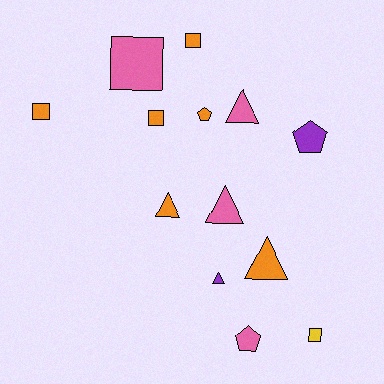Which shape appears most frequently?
Square, with 5 objects.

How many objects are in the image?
There are 13 objects.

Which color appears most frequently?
Orange, with 6 objects.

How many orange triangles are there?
There are 2 orange triangles.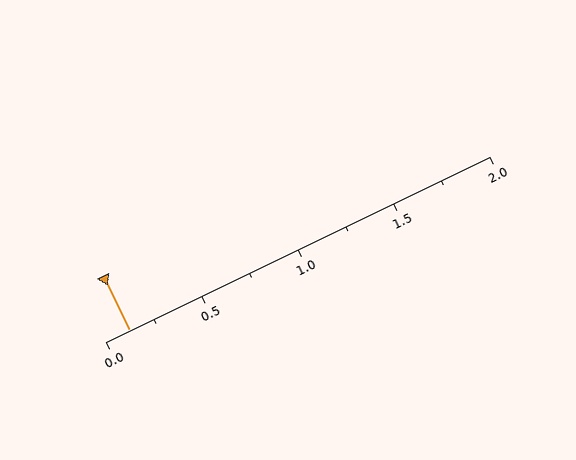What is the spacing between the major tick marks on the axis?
The major ticks are spaced 0.5 apart.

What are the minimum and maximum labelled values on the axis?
The axis runs from 0.0 to 2.0.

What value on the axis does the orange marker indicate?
The marker indicates approximately 0.12.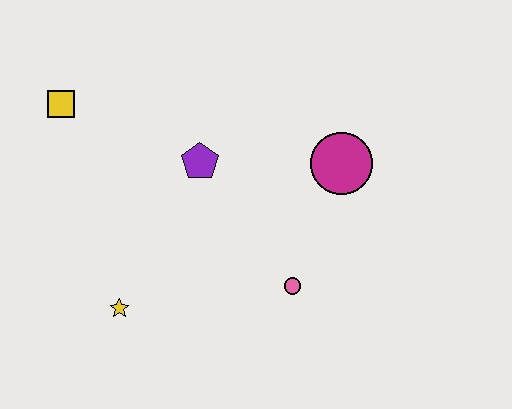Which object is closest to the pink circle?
The magenta circle is closest to the pink circle.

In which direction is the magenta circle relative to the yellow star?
The magenta circle is to the right of the yellow star.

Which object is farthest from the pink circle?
The yellow square is farthest from the pink circle.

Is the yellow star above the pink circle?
No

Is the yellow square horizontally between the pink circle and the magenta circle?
No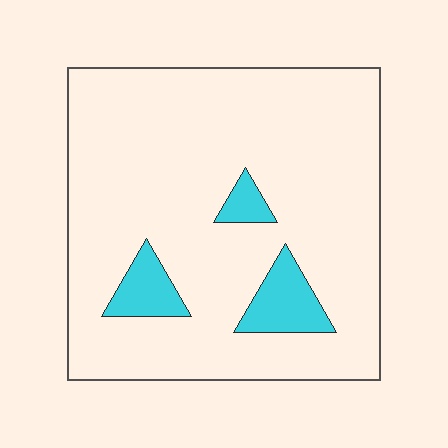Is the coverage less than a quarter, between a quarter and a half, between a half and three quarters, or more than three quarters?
Less than a quarter.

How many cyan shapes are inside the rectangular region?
3.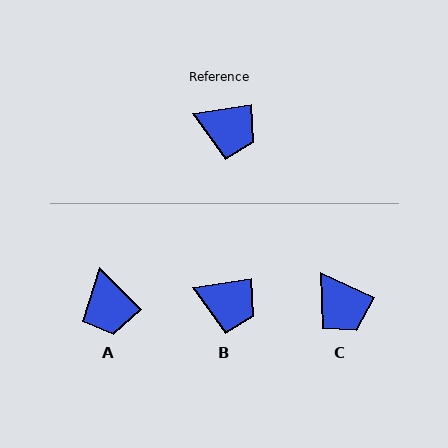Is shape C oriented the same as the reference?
No, it is off by about 33 degrees.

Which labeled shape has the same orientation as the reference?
B.